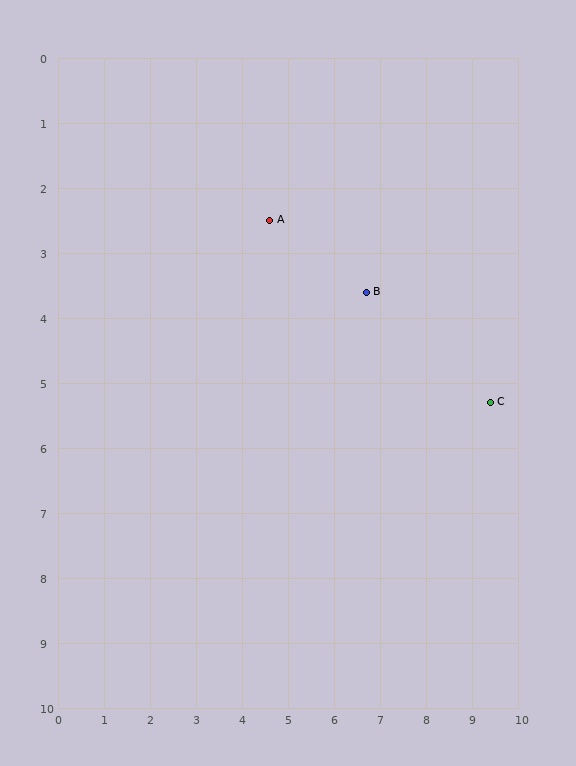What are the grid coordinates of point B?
Point B is at approximately (6.7, 3.6).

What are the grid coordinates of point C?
Point C is at approximately (9.4, 5.3).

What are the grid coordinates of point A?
Point A is at approximately (4.6, 2.5).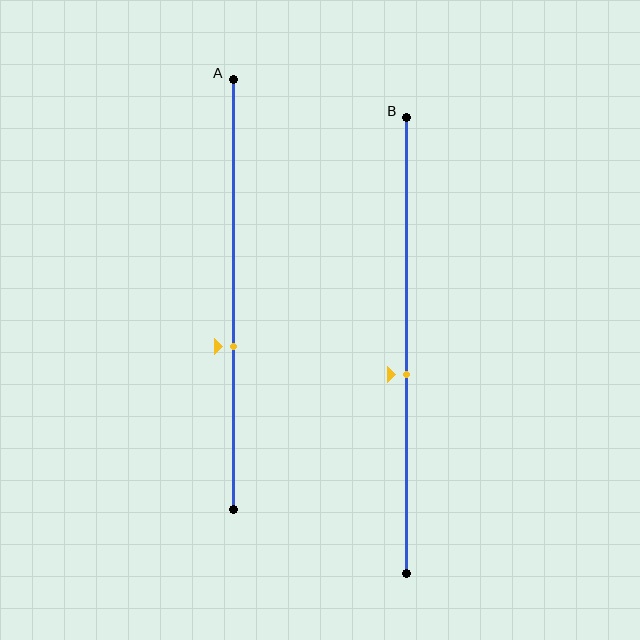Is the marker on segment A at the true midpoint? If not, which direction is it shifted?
No, the marker on segment A is shifted downward by about 12% of the segment length.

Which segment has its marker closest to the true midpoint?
Segment B has its marker closest to the true midpoint.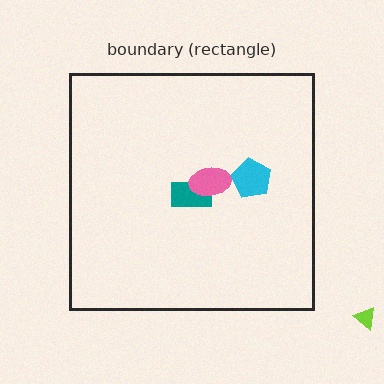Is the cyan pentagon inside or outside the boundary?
Inside.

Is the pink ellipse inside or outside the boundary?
Inside.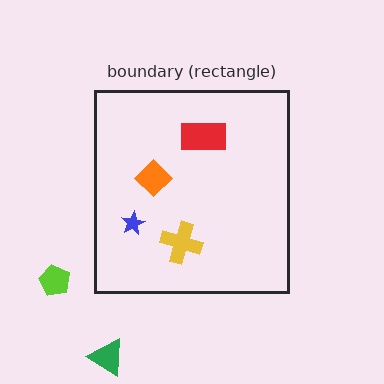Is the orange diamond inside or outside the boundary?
Inside.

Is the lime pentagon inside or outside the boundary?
Outside.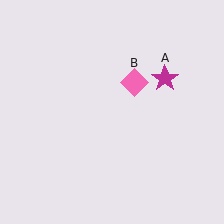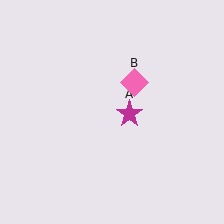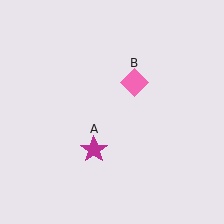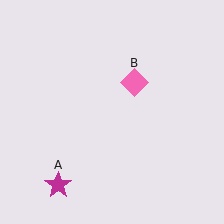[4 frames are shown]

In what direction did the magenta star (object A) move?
The magenta star (object A) moved down and to the left.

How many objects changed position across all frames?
1 object changed position: magenta star (object A).